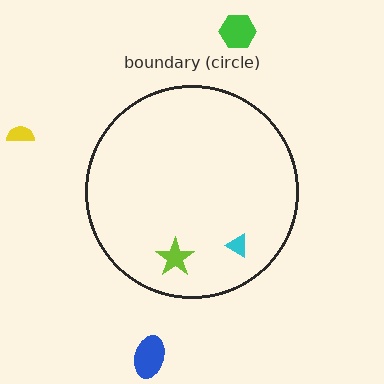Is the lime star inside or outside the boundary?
Inside.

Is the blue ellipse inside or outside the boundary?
Outside.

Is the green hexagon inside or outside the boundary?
Outside.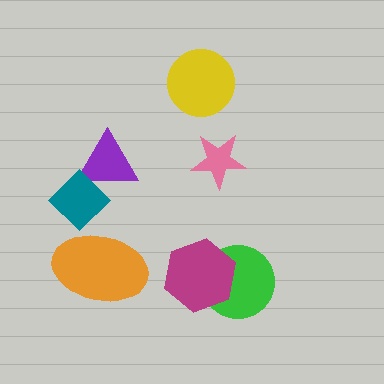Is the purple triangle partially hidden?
Yes, it is partially covered by another shape.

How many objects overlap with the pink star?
0 objects overlap with the pink star.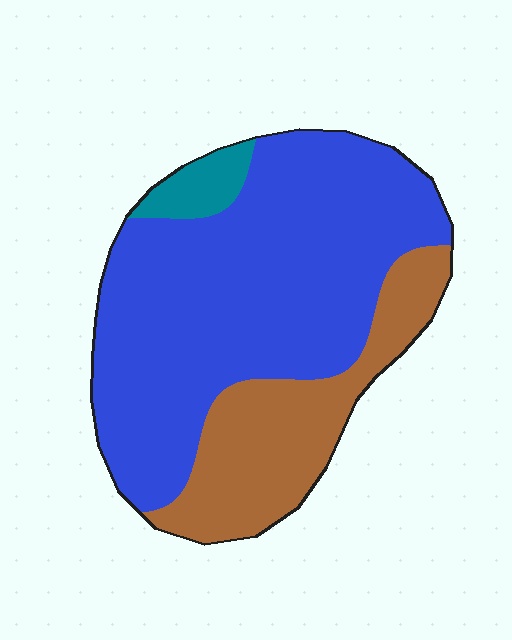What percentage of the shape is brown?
Brown takes up about one quarter (1/4) of the shape.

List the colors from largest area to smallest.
From largest to smallest: blue, brown, teal.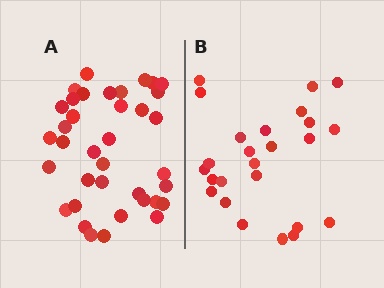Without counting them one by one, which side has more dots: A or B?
Region A (the left region) has more dots.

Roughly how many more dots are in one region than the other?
Region A has roughly 12 or so more dots than region B.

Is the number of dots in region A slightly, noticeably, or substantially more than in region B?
Region A has substantially more. The ratio is roughly 1.5 to 1.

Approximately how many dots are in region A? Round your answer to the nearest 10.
About 40 dots. (The exact count is 37, which rounds to 40.)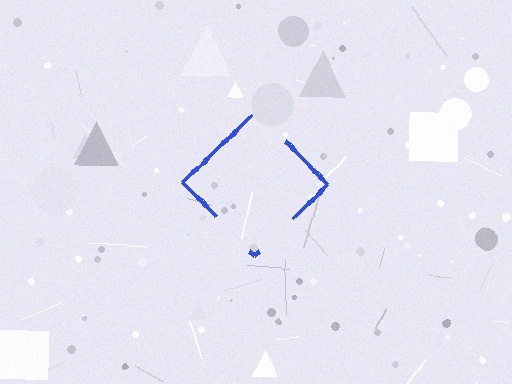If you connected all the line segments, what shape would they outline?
They would outline a diamond.